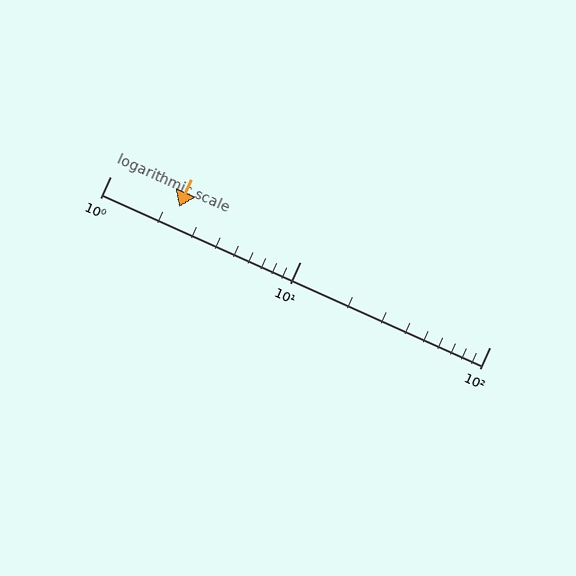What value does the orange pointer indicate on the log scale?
The pointer indicates approximately 2.3.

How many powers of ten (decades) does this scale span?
The scale spans 2 decades, from 1 to 100.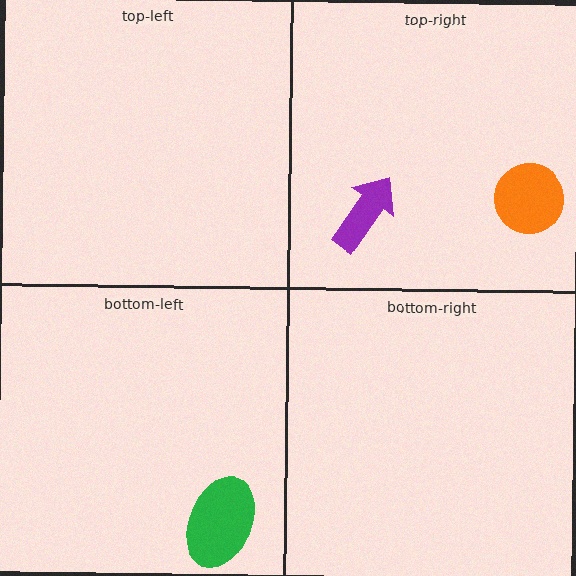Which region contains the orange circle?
The top-right region.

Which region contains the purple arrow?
The top-right region.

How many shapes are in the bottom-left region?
1.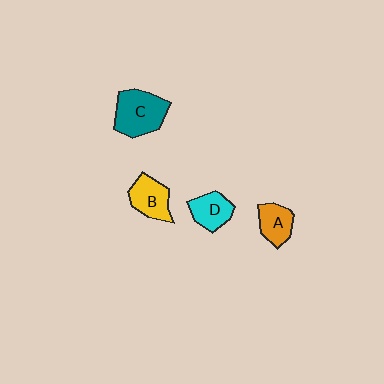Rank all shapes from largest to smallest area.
From largest to smallest: C (teal), B (yellow), D (cyan), A (orange).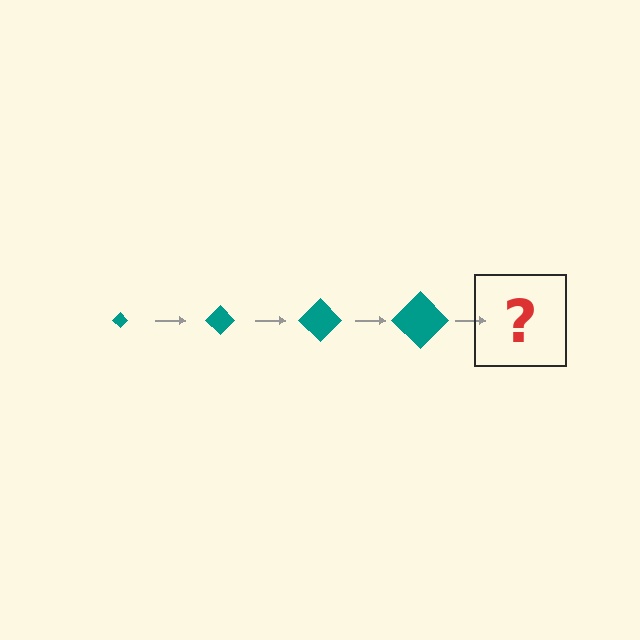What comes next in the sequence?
The next element should be a teal diamond, larger than the previous one.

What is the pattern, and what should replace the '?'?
The pattern is that the diamond gets progressively larger each step. The '?' should be a teal diamond, larger than the previous one.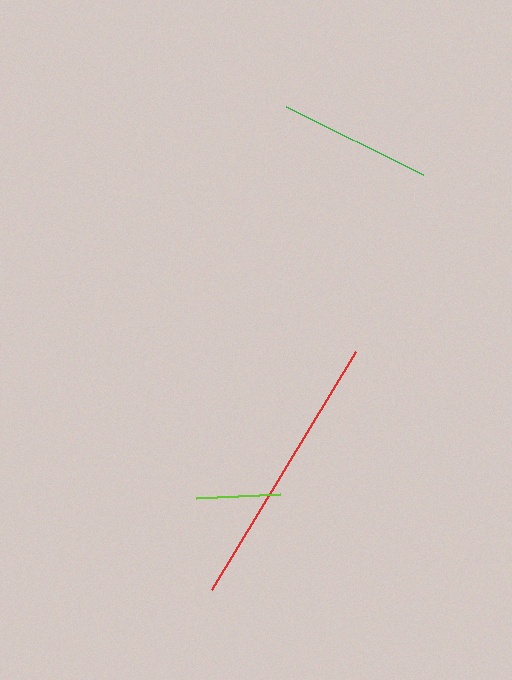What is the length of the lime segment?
The lime segment is approximately 84 pixels long.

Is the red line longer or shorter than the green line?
The red line is longer than the green line.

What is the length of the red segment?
The red segment is approximately 278 pixels long.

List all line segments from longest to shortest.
From longest to shortest: red, green, lime.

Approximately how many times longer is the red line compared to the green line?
The red line is approximately 1.8 times the length of the green line.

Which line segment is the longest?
The red line is the longest at approximately 278 pixels.